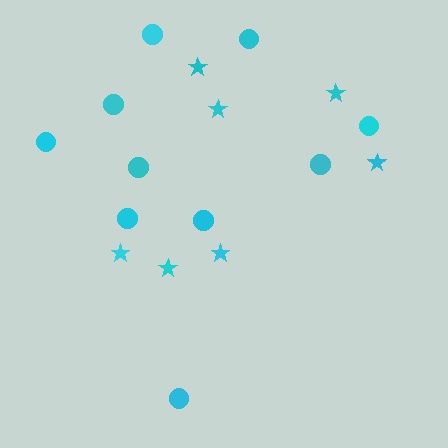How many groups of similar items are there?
There are 2 groups: one group of circles (10) and one group of stars (7).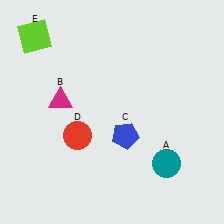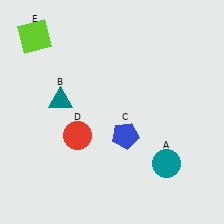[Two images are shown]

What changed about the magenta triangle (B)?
In Image 1, B is magenta. In Image 2, it changed to teal.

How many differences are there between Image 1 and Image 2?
There is 1 difference between the two images.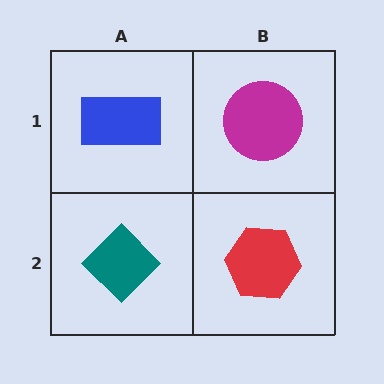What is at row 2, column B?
A red hexagon.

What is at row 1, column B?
A magenta circle.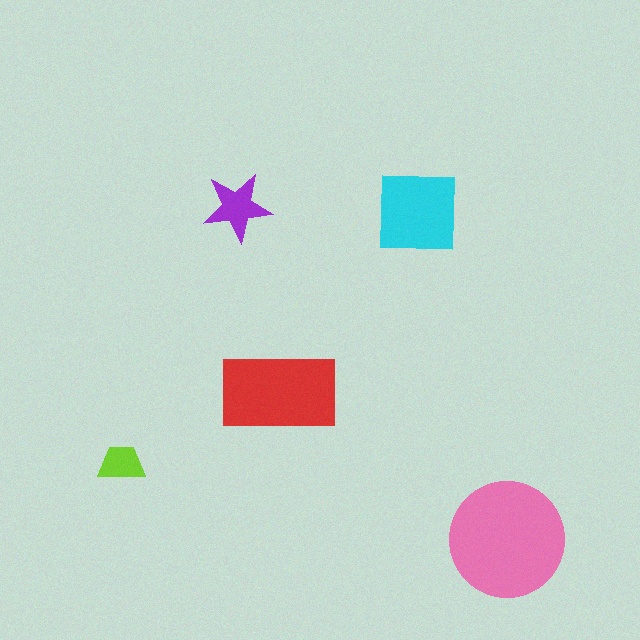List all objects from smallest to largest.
The lime trapezoid, the purple star, the cyan square, the red rectangle, the pink circle.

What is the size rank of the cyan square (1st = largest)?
3rd.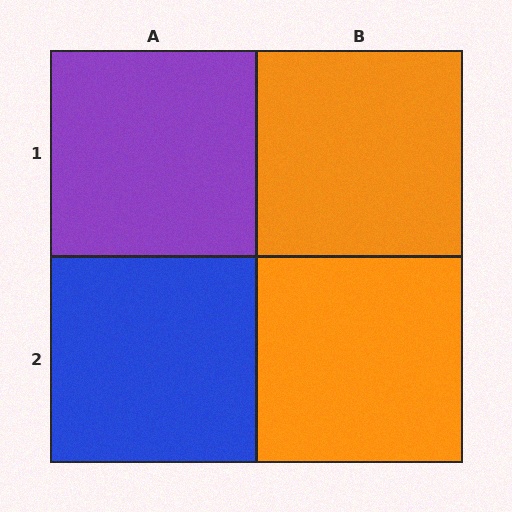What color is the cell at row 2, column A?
Blue.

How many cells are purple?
1 cell is purple.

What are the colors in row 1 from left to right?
Purple, orange.